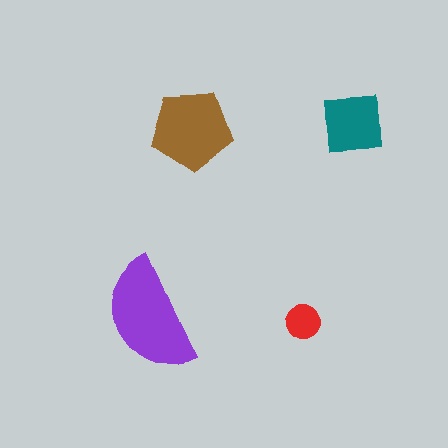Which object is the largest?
The purple semicircle.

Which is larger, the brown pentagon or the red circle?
The brown pentagon.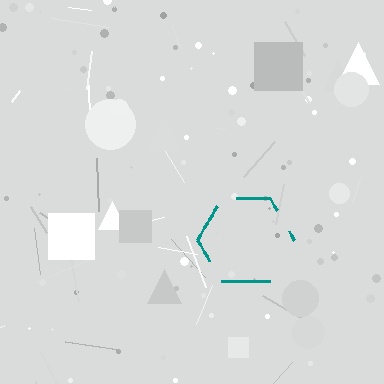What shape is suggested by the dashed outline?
The dashed outline suggests a hexagon.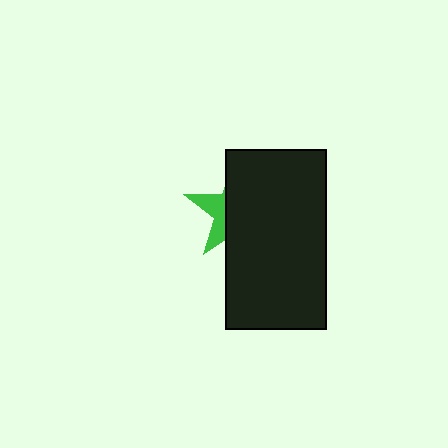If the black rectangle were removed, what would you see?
You would see the complete green star.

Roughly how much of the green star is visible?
A small part of it is visible (roughly 32%).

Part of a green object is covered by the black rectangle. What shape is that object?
It is a star.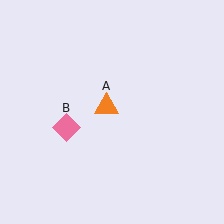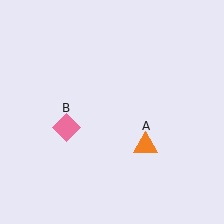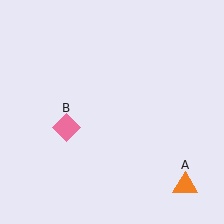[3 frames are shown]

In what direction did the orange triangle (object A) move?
The orange triangle (object A) moved down and to the right.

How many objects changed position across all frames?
1 object changed position: orange triangle (object A).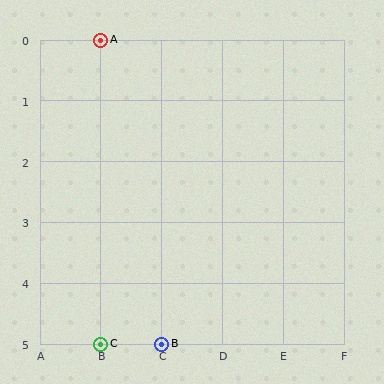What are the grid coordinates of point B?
Point B is at grid coordinates (C, 5).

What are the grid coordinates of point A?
Point A is at grid coordinates (B, 0).